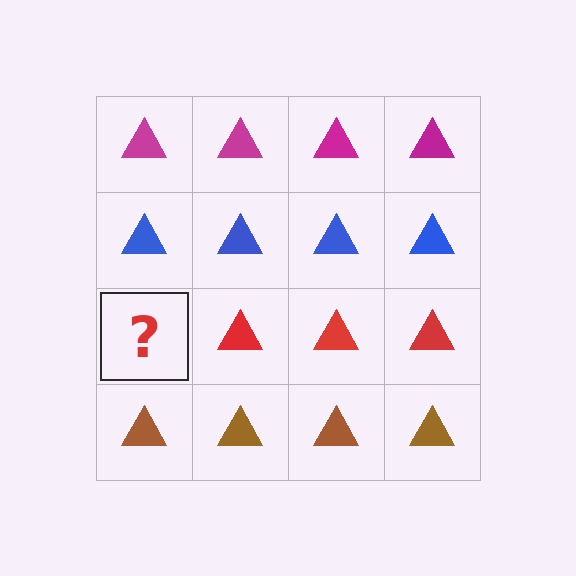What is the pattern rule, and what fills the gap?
The rule is that each row has a consistent color. The gap should be filled with a red triangle.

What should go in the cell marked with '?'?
The missing cell should contain a red triangle.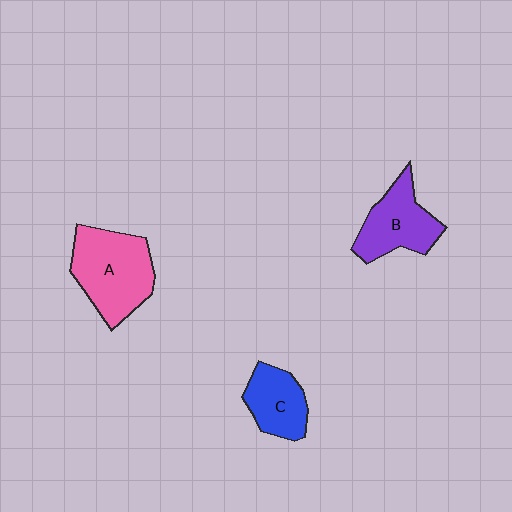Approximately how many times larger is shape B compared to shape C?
Approximately 1.2 times.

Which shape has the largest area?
Shape A (pink).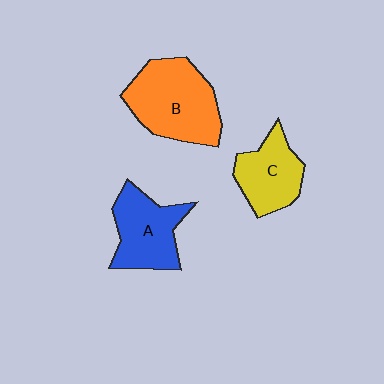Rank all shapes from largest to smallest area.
From largest to smallest: B (orange), A (blue), C (yellow).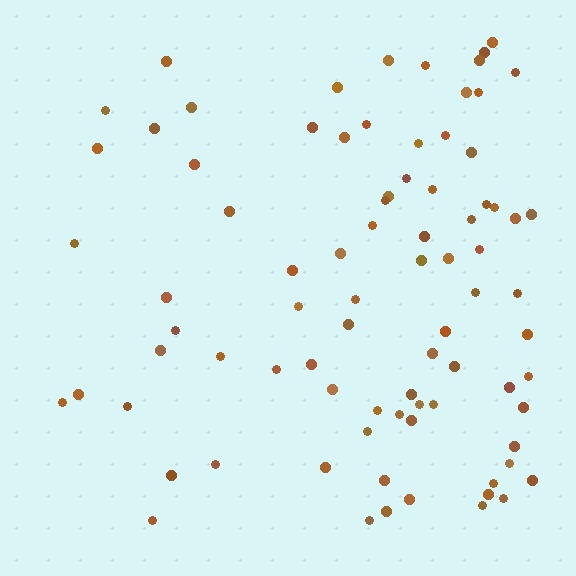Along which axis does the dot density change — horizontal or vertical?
Horizontal.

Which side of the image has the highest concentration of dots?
The right.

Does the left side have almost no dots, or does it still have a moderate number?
Still a moderate number, just noticeably fewer than the right.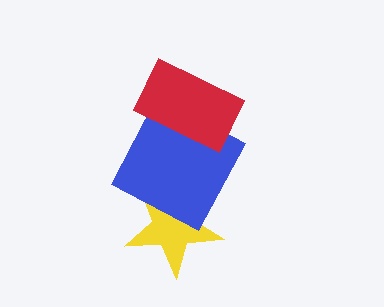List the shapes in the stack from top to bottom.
From top to bottom: the red rectangle, the blue square, the yellow star.